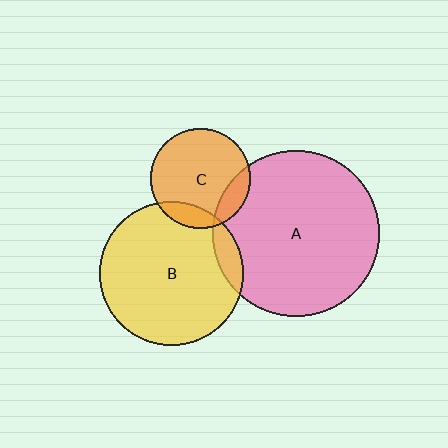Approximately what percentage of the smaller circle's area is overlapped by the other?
Approximately 15%.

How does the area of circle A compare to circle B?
Approximately 1.3 times.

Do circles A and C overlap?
Yes.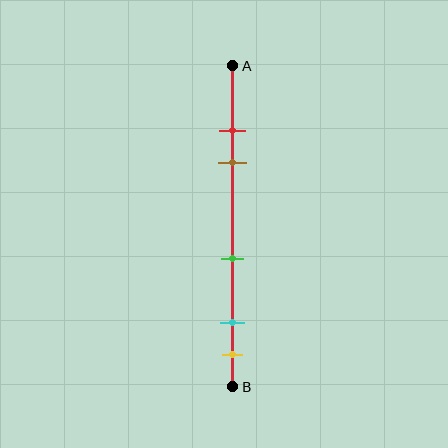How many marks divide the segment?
There are 5 marks dividing the segment.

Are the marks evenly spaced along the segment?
No, the marks are not evenly spaced.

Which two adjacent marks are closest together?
The red and brown marks are the closest adjacent pair.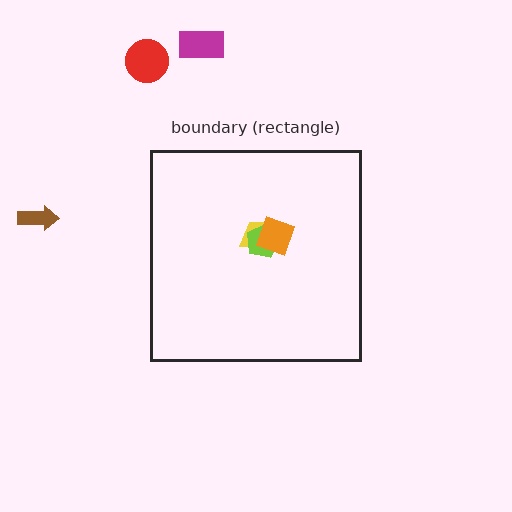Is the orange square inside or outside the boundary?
Inside.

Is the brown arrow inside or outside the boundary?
Outside.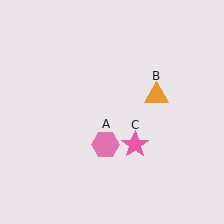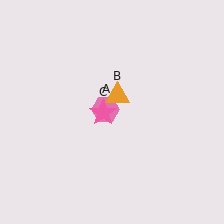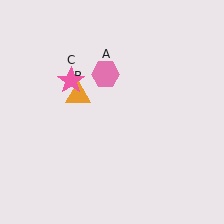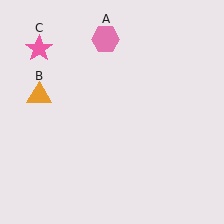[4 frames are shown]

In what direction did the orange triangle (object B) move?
The orange triangle (object B) moved left.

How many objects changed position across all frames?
3 objects changed position: pink hexagon (object A), orange triangle (object B), pink star (object C).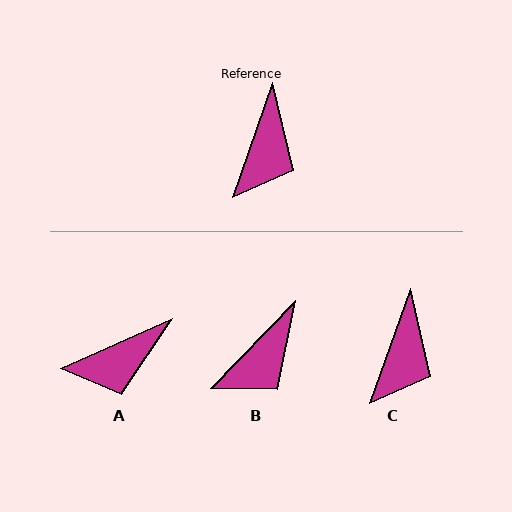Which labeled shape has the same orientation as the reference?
C.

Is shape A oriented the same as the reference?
No, it is off by about 47 degrees.